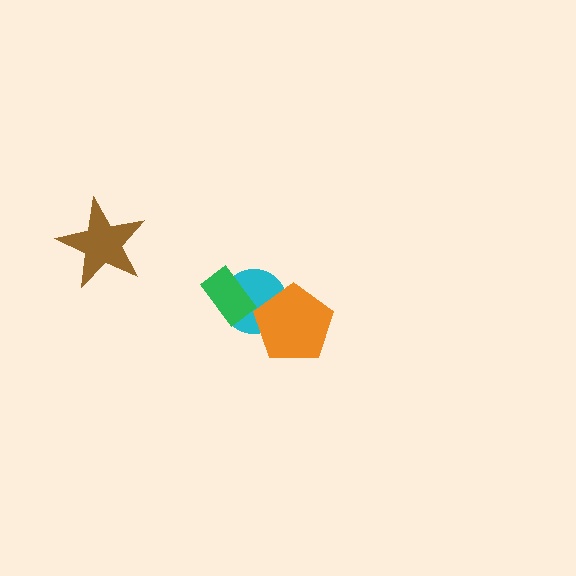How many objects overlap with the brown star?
0 objects overlap with the brown star.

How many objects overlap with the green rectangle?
1 object overlaps with the green rectangle.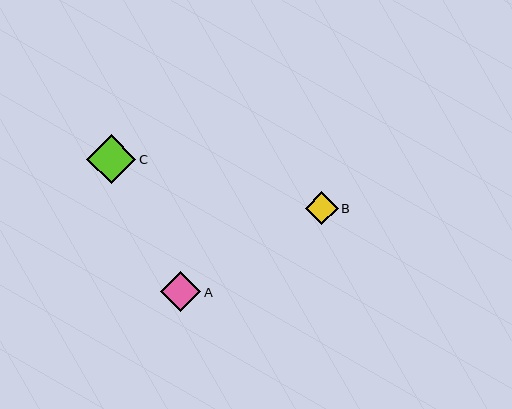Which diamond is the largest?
Diamond C is the largest with a size of approximately 49 pixels.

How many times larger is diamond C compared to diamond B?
Diamond C is approximately 1.5 times the size of diamond B.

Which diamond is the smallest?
Diamond B is the smallest with a size of approximately 32 pixels.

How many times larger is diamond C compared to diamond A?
Diamond C is approximately 1.2 times the size of diamond A.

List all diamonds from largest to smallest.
From largest to smallest: C, A, B.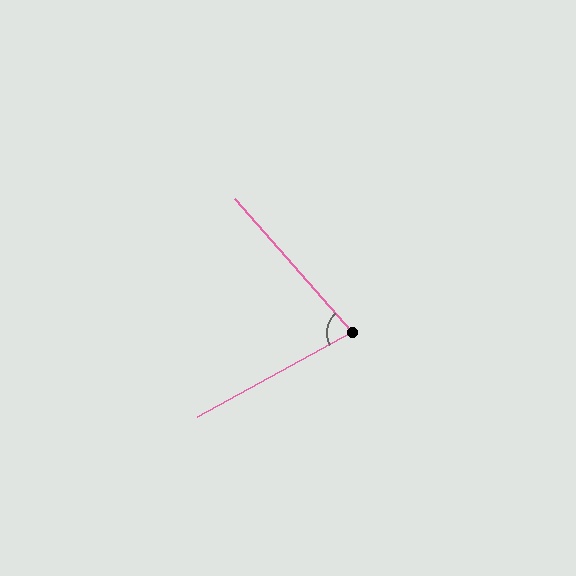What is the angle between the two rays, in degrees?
Approximately 77 degrees.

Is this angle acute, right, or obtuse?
It is acute.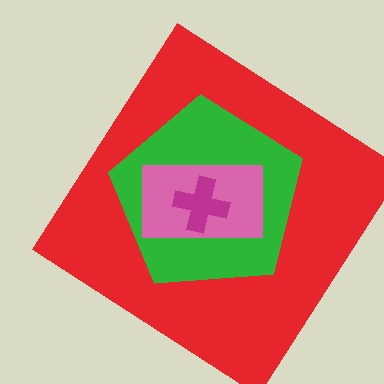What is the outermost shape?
The red diamond.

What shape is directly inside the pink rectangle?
The magenta cross.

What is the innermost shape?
The magenta cross.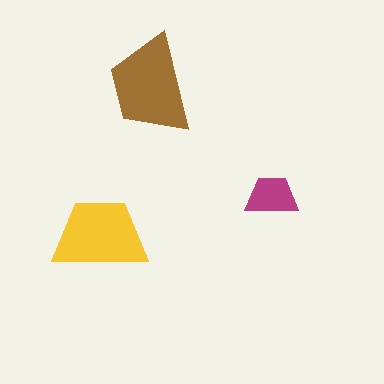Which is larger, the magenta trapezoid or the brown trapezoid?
The brown one.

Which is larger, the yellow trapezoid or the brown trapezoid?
The brown one.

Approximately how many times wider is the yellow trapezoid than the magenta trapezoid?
About 2 times wider.